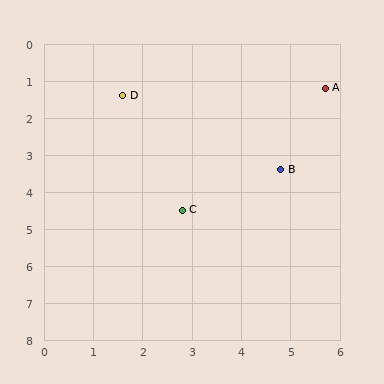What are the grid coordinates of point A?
Point A is at approximately (5.7, 1.2).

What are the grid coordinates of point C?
Point C is at approximately (2.8, 4.5).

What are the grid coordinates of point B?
Point B is at approximately (4.8, 3.4).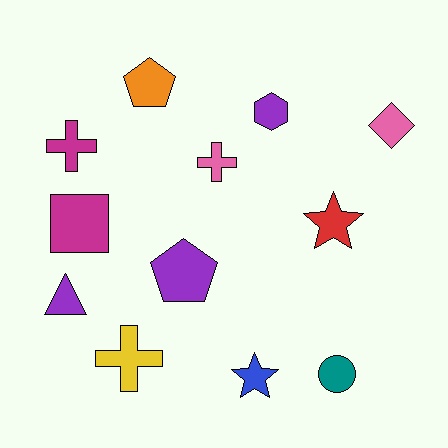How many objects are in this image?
There are 12 objects.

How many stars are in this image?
There are 2 stars.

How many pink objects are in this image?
There are 2 pink objects.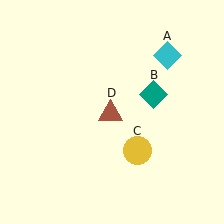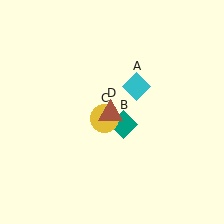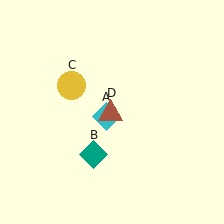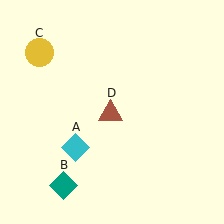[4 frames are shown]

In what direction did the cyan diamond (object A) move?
The cyan diamond (object A) moved down and to the left.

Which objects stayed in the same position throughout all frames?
Brown triangle (object D) remained stationary.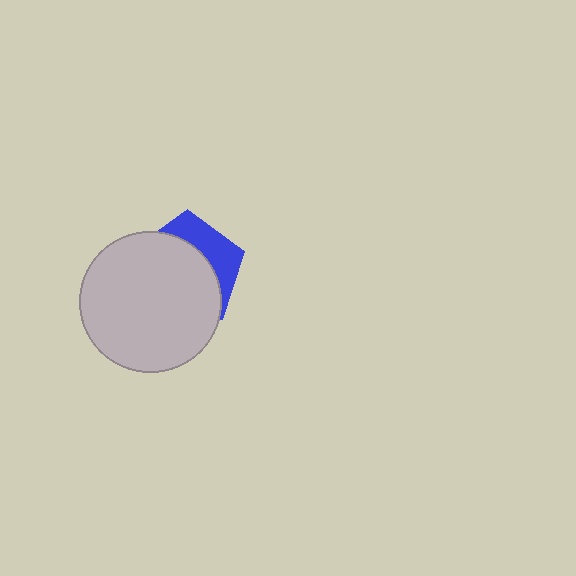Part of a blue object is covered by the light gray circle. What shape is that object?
It is a pentagon.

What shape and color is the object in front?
The object in front is a light gray circle.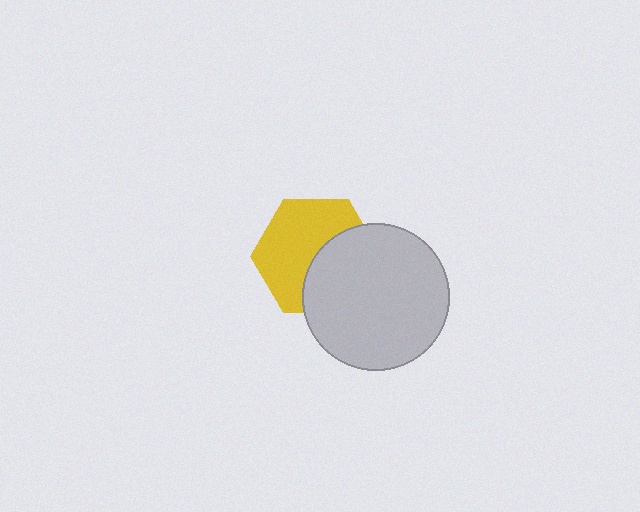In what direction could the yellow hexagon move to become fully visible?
The yellow hexagon could move toward the upper-left. That would shift it out from behind the light gray circle entirely.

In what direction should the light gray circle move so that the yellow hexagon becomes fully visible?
The light gray circle should move toward the lower-right. That is the shortest direction to clear the overlap and leave the yellow hexagon fully visible.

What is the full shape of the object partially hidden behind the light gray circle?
The partially hidden object is a yellow hexagon.